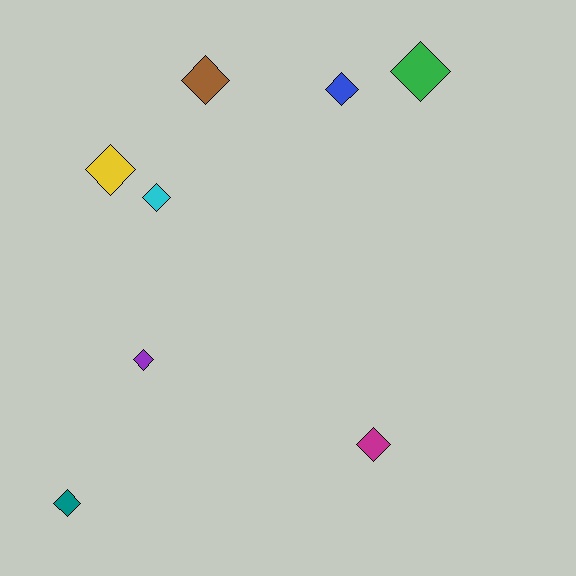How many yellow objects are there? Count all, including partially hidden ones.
There is 1 yellow object.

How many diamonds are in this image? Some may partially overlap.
There are 8 diamonds.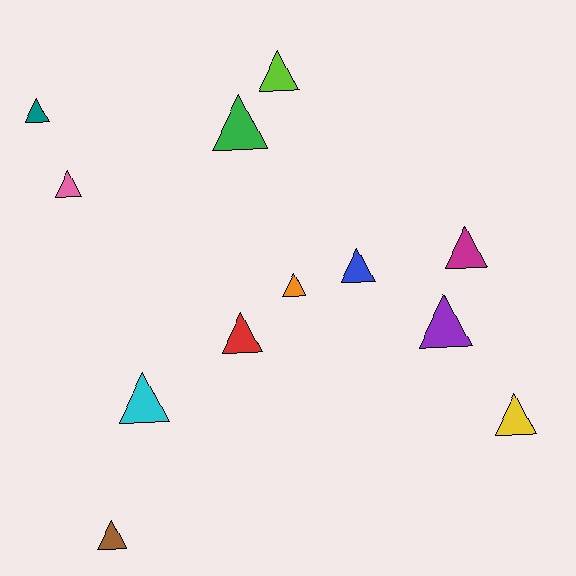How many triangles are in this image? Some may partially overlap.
There are 12 triangles.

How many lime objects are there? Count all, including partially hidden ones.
There is 1 lime object.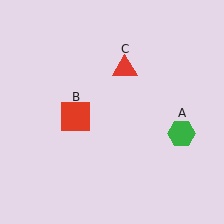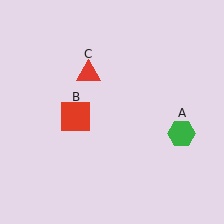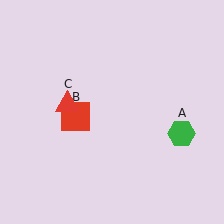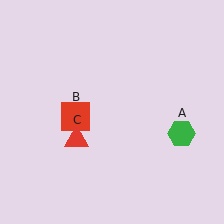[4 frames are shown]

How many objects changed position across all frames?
1 object changed position: red triangle (object C).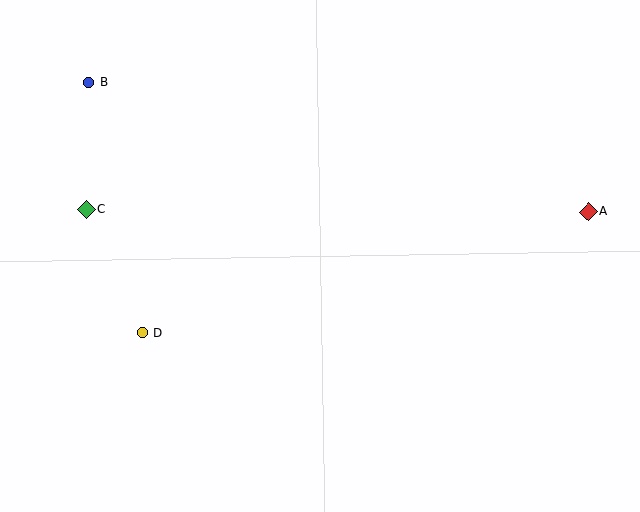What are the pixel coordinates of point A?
Point A is at (588, 212).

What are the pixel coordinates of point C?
Point C is at (86, 209).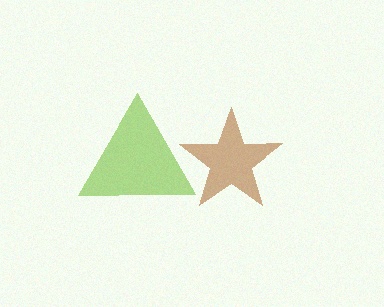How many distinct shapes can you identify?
There are 2 distinct shapes: a lime triangle, a brown star.